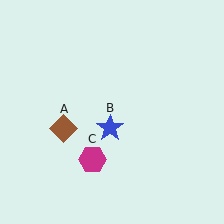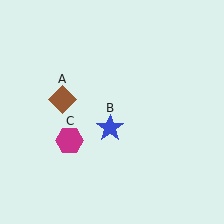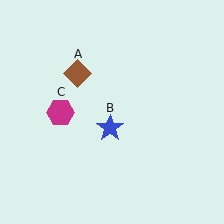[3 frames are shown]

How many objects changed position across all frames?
2 objects changed position: brown diamond (object A), magenta hexagon (object C).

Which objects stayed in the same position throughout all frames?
Blue star (object B) remained stationary.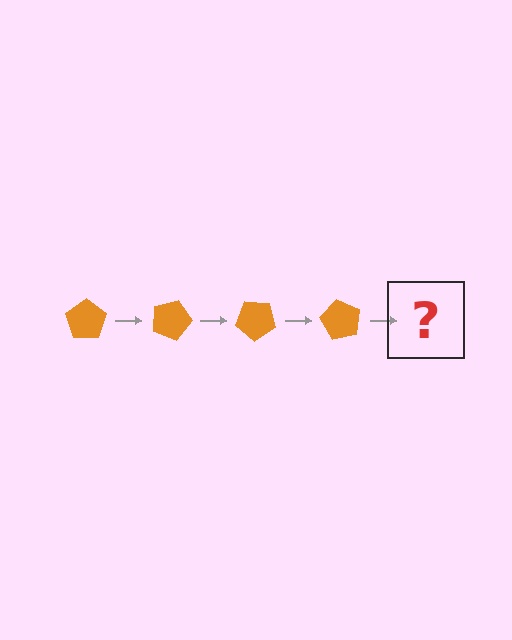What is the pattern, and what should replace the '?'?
The pattern is that the pentagon rotates 20 degrees each step. The '?' should be an orange pentagon rotated 80 degrees.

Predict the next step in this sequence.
The next step is an orange pentagon rotated 80 degrees.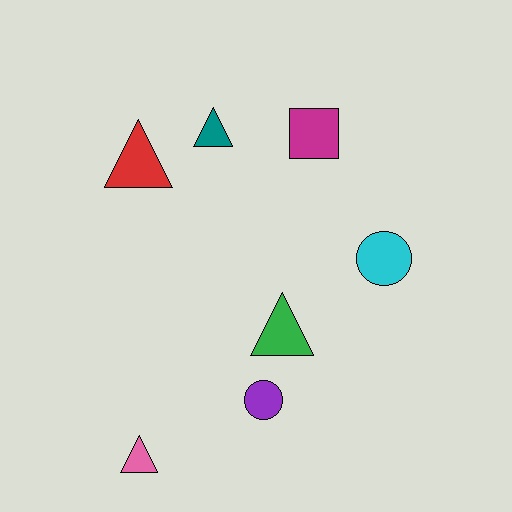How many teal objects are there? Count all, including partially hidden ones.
There is 1 teal object.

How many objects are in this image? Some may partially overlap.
There are 7 objects.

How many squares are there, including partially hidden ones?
There is 1 square.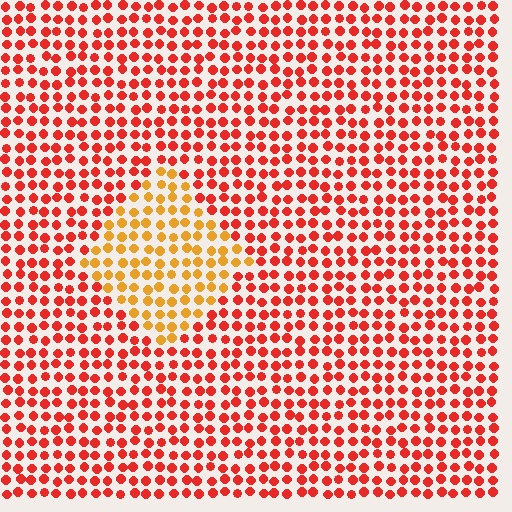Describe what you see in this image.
The image is filled with small red elements in a uniform arrangement. A diamond-shaped region is visible where the elements are tinted to a slightly different hue, forming a subtle color boundary.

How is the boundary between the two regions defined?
The boundary is defined purely by a slight shift in hue (about 37 degrees). Spacing, size, and orientation are identical on both sides.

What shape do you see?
I see a diamond.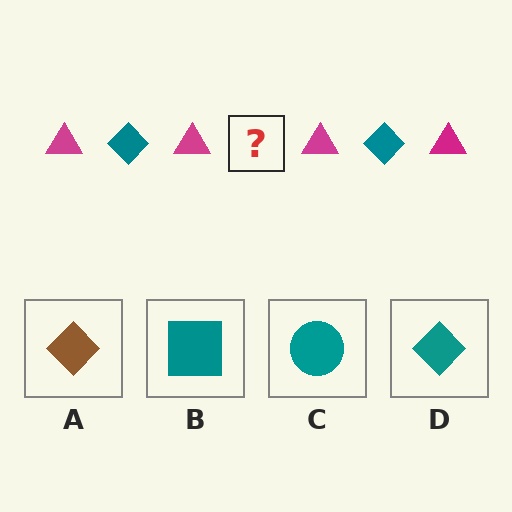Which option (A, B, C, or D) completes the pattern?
D.